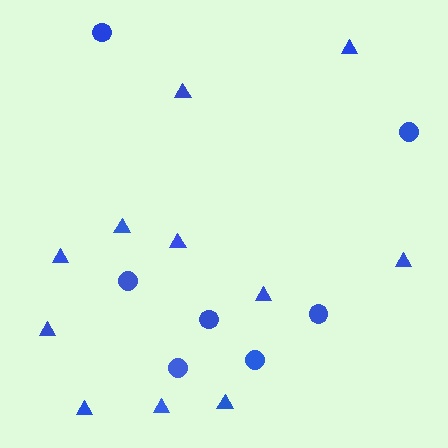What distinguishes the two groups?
There are 2 groups: one group of triangles (11) and one group of circles (7).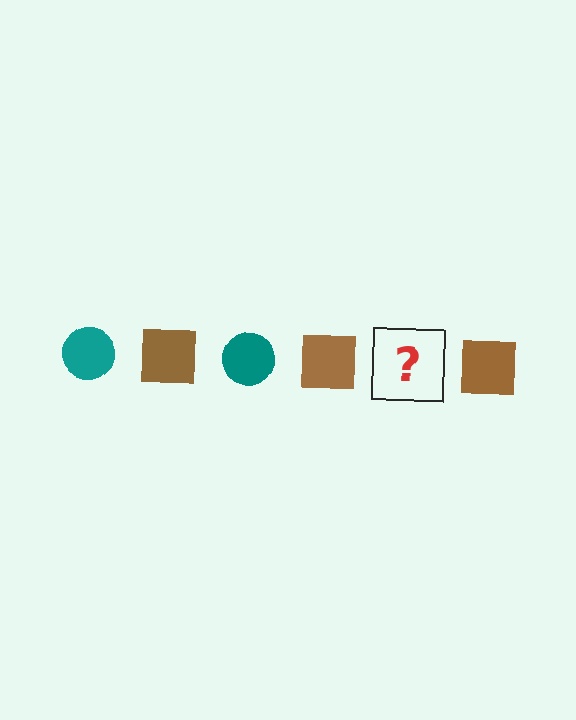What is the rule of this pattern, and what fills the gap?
The rule is that the pattern alternates between teal circle and brown square. The gap should be filled with a teal circle.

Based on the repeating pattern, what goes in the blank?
The blank should be a teal circle.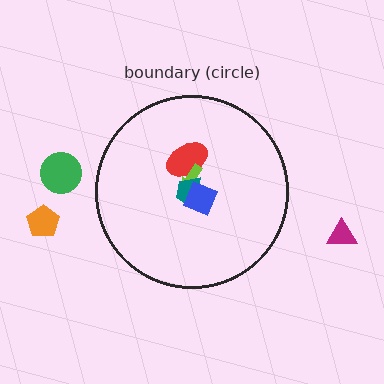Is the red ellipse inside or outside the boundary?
Inside.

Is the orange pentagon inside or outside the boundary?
Outside.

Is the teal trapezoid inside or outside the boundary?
Inside.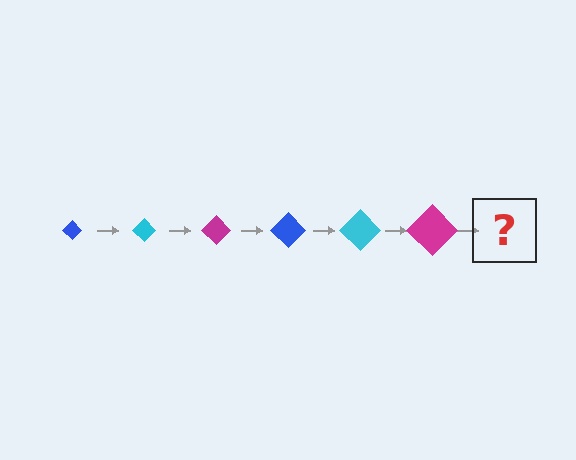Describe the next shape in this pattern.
It should be a blue diamond, larger than the previous one.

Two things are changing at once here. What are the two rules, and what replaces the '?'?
The two rules are that the diamond grows larger each step and the color cycles through blue, cyan, and magenta. The '?' should be a blue diamond, larger than the previous one.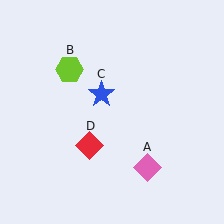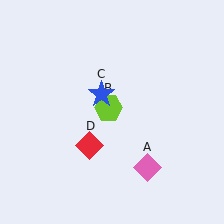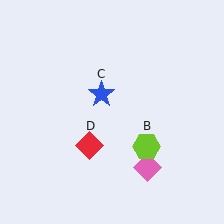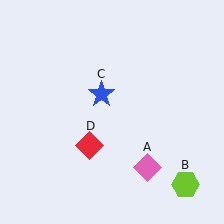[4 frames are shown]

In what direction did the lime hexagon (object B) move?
The lime hexagon (object B) moved down and to the right.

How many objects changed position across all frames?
1 object changed position: lime hexagon (object B).